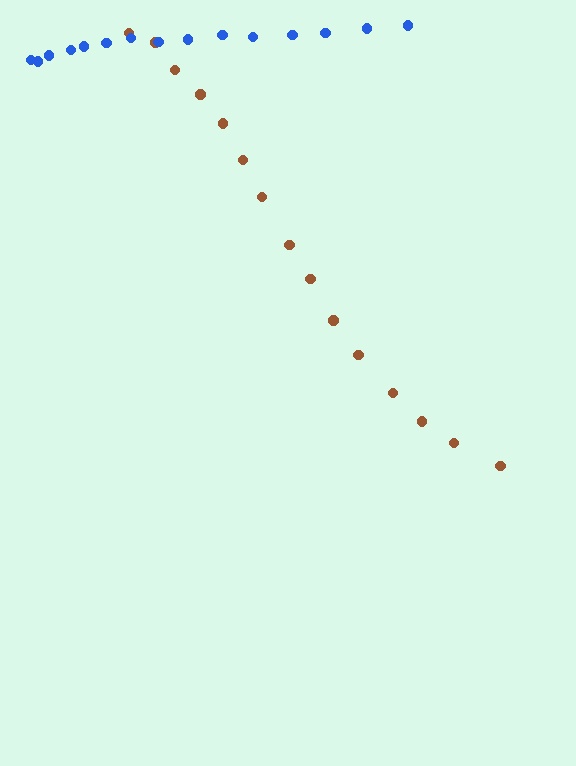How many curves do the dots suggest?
There are 2 distinct paths.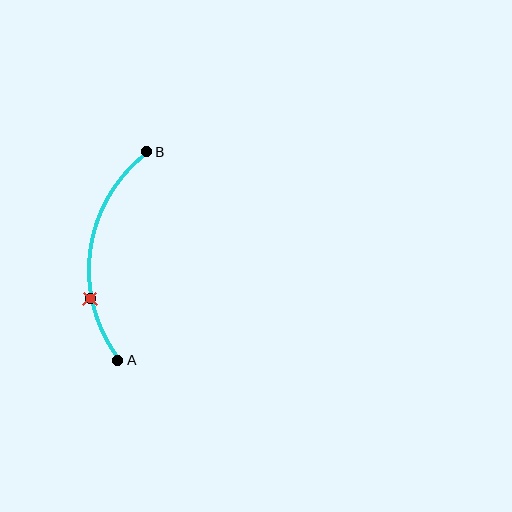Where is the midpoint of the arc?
The arc midpoint is the point on the curve farthest from the straight line joining A and B. It sits to the left of that line.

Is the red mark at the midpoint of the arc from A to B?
No. The red mark lies on the arc but is closer to endpoint A. The arc midpoint would be at the point on the curve equidistant along the arc from both A and B.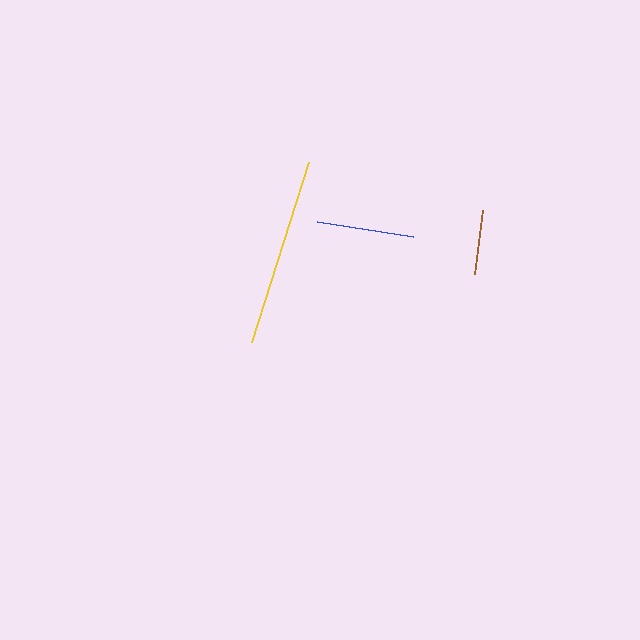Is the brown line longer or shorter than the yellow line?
The yellow line is longer than the brown line.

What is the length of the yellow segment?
The yellow segment is approximately 190 pixels long.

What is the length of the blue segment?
The blue segment is approximately 97 pixels long.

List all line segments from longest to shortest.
From longest to shortest: yellow, blue, brown.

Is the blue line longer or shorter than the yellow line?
The yellow line is longer than the blue line.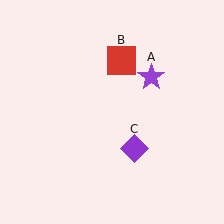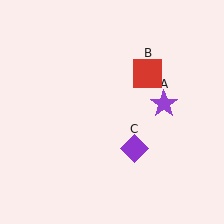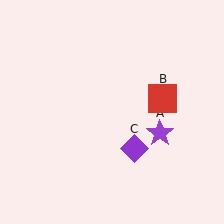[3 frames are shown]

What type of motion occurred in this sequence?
The purple star (object A), red square (object B) rotated clockwise around the center of the scene.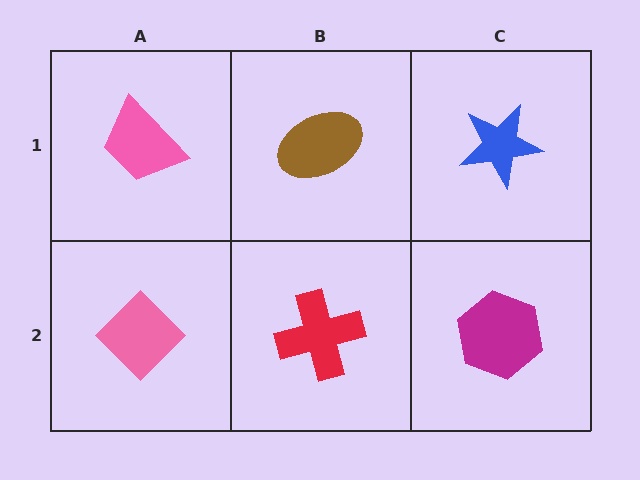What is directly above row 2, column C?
A blue star.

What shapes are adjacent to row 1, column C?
A magenta hexagon (row 2, column C), a brown ellipse (row 1, column B).